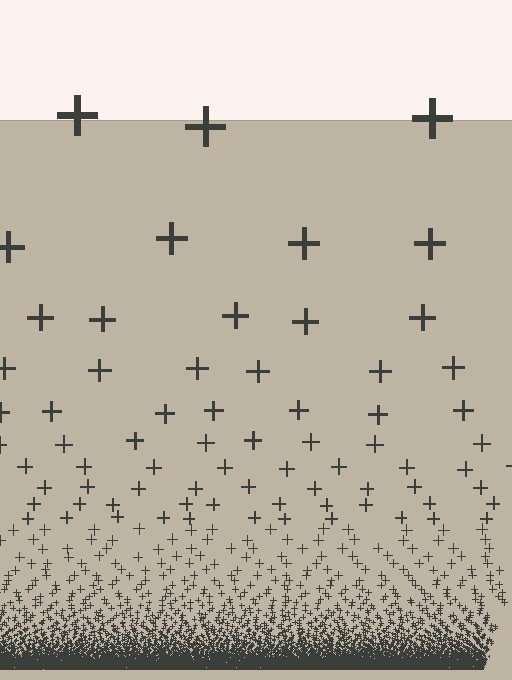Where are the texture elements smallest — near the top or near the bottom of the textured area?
Near the bottom.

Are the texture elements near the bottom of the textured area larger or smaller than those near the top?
Smaller. The gradient is inverted — elements near the bottom are smaller and denser.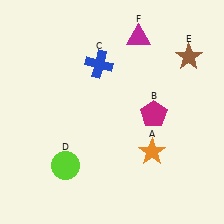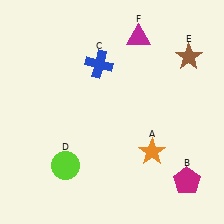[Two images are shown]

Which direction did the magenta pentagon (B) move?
The magenta pentagon (B) moved down.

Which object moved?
The magenta pentagon (B) moved down.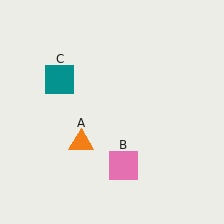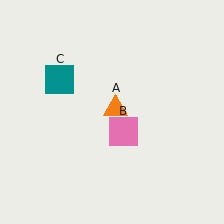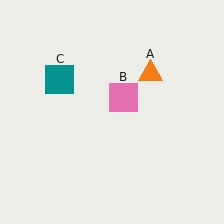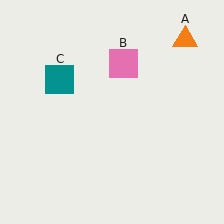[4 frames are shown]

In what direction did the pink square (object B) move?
The pink square (object B) moved up.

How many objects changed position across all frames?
2 objects changed position: orange triangle (object A), pink square (object B).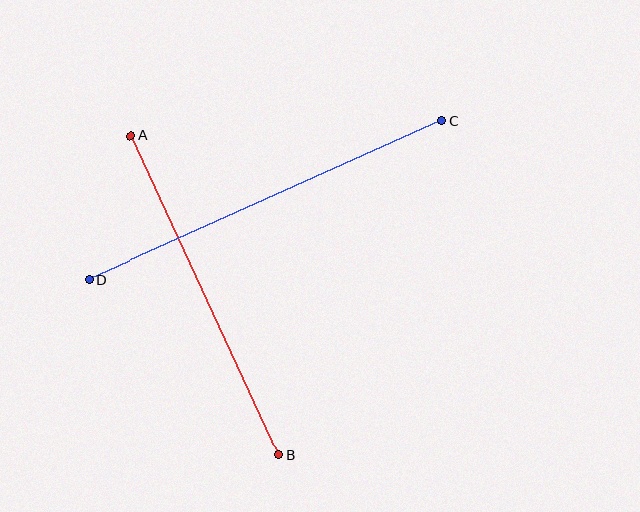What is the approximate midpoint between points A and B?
The midpoint is at approximately (204, 295) pixels.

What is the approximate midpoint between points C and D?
The midpoint is at approximately (265, 200) pixels.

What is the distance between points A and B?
The distance is approximately 352 pixels.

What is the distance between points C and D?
The distance is approximately 386 pixels.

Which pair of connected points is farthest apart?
Points C and D are farthest apart.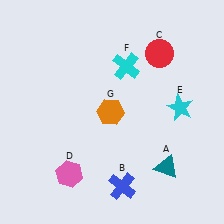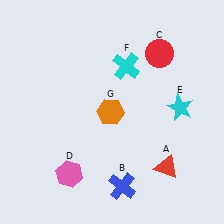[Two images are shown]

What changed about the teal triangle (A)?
In Image 1, A is teal. In Image 2, it changed to red.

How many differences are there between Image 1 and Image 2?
There is 1 difference between the two images.